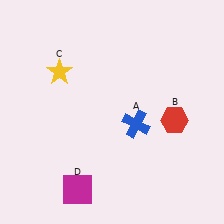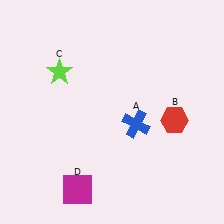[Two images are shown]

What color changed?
The star (C) changed from yellow in Image 1 to lime in Image 2.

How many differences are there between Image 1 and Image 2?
There is 1 difference between the two images.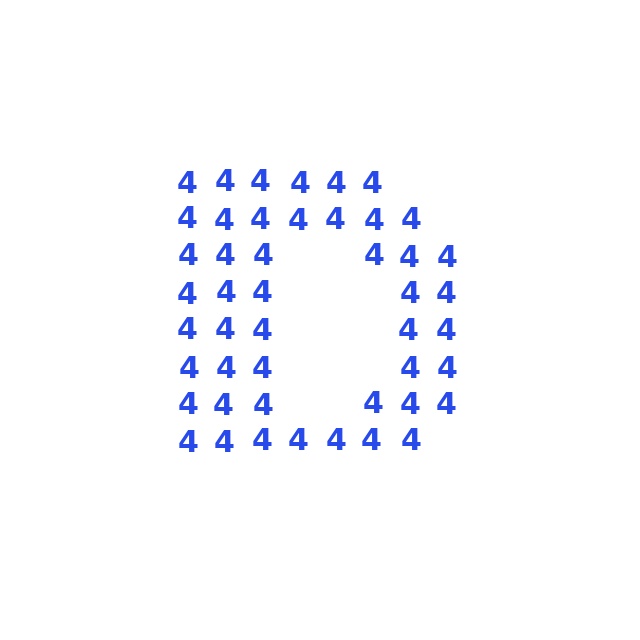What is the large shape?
The large shape is the letter D.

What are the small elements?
The small elements are digit 4's.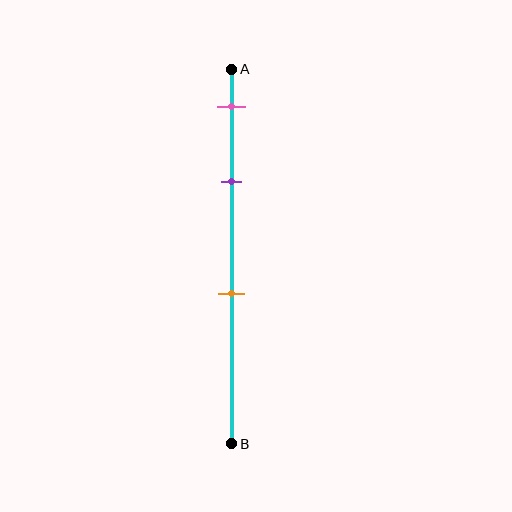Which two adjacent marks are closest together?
The pink and purple marks are the closest adjacent pair.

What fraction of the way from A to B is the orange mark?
The orange mark is approximately 60% (0.6) of the way from A to B.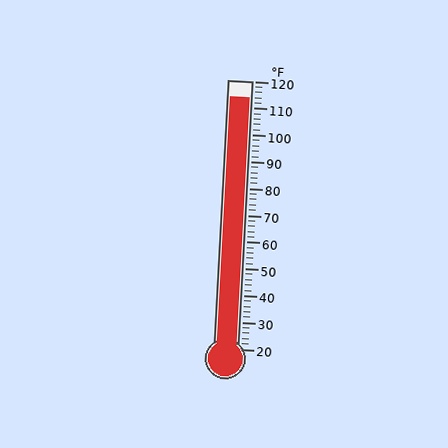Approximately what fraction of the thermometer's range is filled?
The thermometer is filled to approximately 95% of its range.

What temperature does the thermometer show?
The thermometer shows approximately 114°F.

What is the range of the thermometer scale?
The thermometer scale ranges from 20°F to 120°F.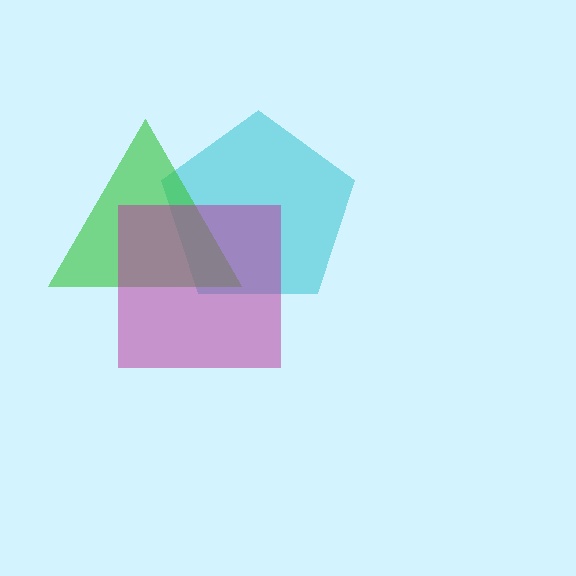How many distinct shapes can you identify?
There are 3 distinct shapes: a cyan pentagon, a green triangle, a magenta square.